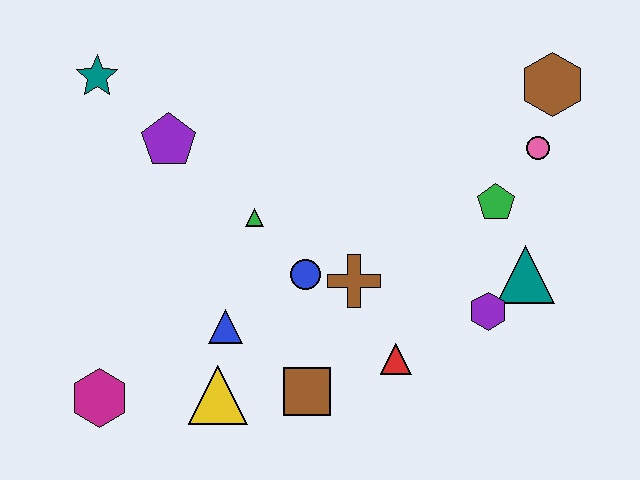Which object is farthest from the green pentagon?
The magenta hexagon is farthest from the green pentagon.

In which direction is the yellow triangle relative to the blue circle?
The yellow triangle is below the blue circle.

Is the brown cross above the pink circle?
No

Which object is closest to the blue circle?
The brown cross is closest to the blue circle.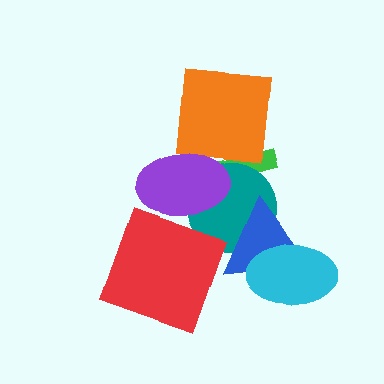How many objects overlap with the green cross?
3 objects overlap with the green cross.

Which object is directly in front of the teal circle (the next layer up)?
The blue triangle is directly in front of the teal circle.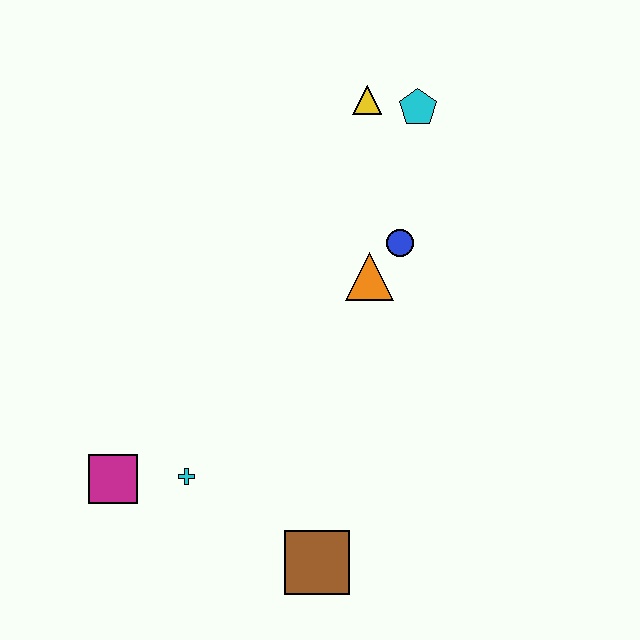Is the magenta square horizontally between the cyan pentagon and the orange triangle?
No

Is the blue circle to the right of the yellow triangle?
Yes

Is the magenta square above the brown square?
Yes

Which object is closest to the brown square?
The cyan cross is closest to the brown square.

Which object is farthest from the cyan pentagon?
The magenta square is farthest from the cyan pentagon.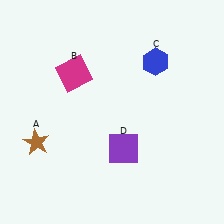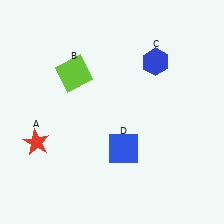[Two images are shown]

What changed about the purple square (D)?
In Image 1, D is purple. In Image 2, it changed to blue.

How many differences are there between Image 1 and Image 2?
There are 3 differences between the two images.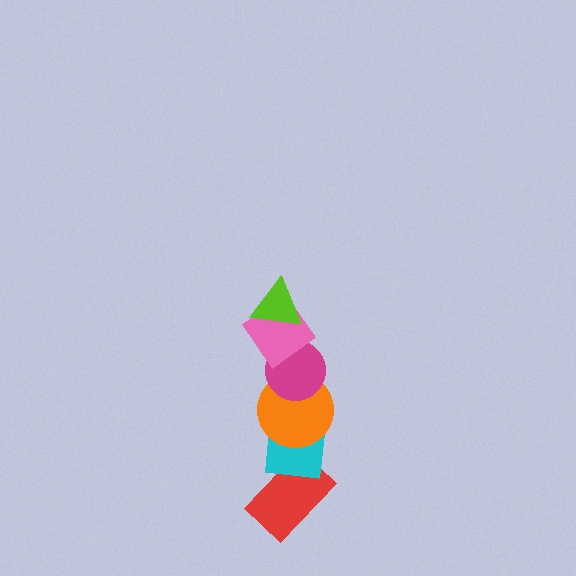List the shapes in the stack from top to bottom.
From top to bottom: the lime triangle, the pink diamond, the magenta circle, the orange circle, the cyan square, the red rectangle.